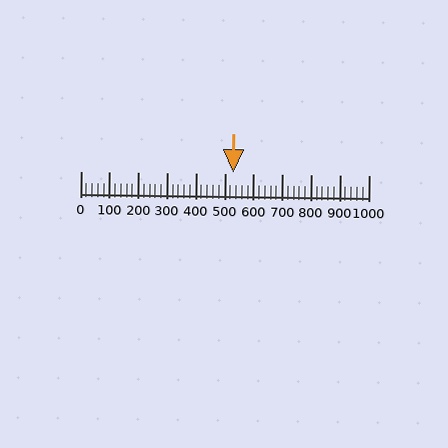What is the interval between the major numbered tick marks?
The major tick marks are spaced 100 units apart.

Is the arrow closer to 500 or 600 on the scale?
The arrow is closer to 500.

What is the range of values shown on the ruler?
The ruler shows values from 0 to 1000.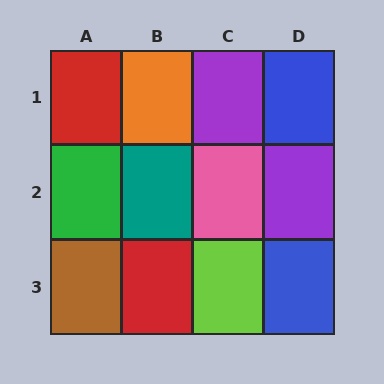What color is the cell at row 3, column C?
Lime.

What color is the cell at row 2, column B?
Teal.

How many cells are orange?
1 cell is orange.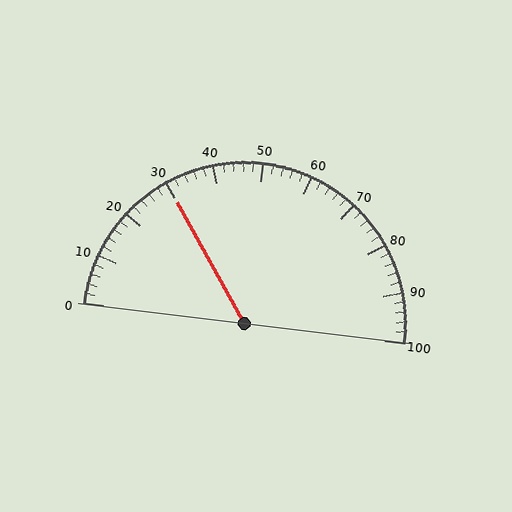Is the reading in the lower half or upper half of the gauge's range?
The reading is in the lower half of the range (0 to 100).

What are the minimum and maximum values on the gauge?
The gauge ranges from 0 to 100.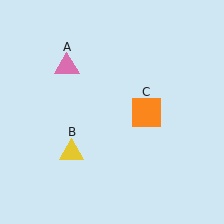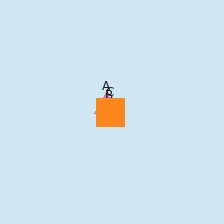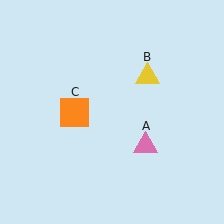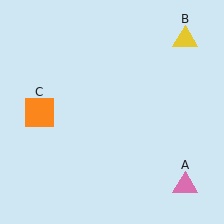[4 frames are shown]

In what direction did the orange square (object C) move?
The orange square (object C) moved left.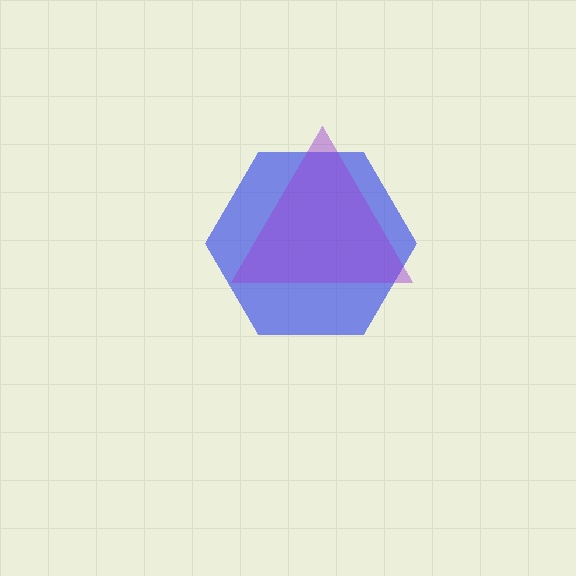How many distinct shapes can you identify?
There are 2 distinct shapes: a blue hexagon, a purple triangle.